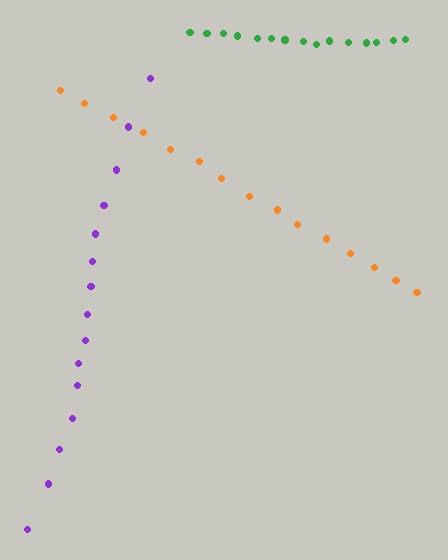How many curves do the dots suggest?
There are 3 distinct paths.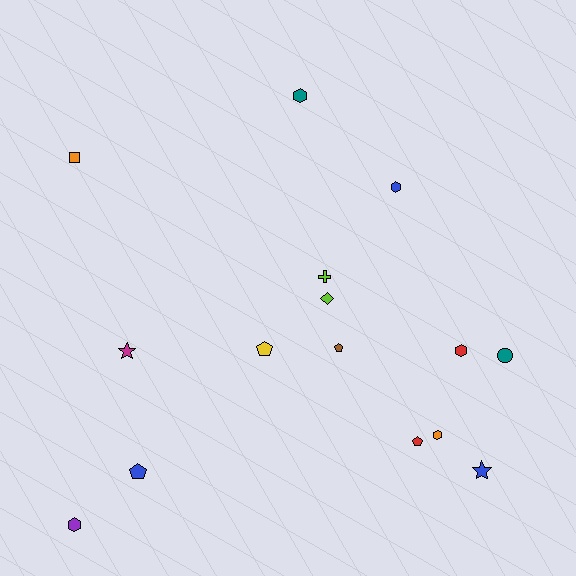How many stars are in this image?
There are 2 stars.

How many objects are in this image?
There are 15 objects.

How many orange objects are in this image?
There are 2 orange objects.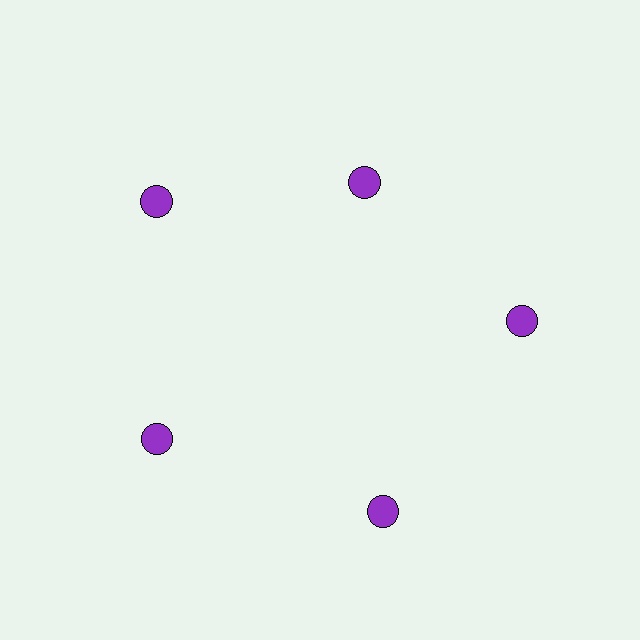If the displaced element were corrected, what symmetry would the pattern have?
It would have 5-fold rotational symmetry — the pattern would map onto itself every 72 degrees.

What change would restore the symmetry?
The symmetry would be restored by moving it outward, back onto the ring so that all 5 circles sit at equal angles and equal distance from the center.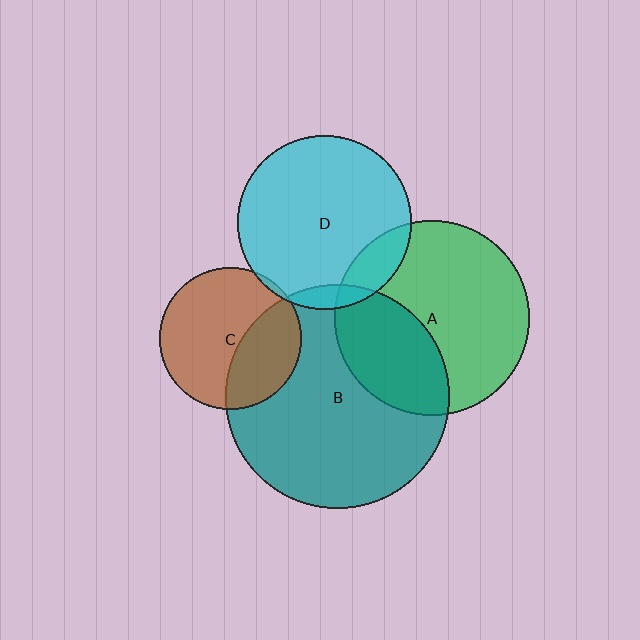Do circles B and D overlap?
Yes.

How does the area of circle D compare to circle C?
Approximately 1.5 times.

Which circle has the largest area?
Circle B (teal).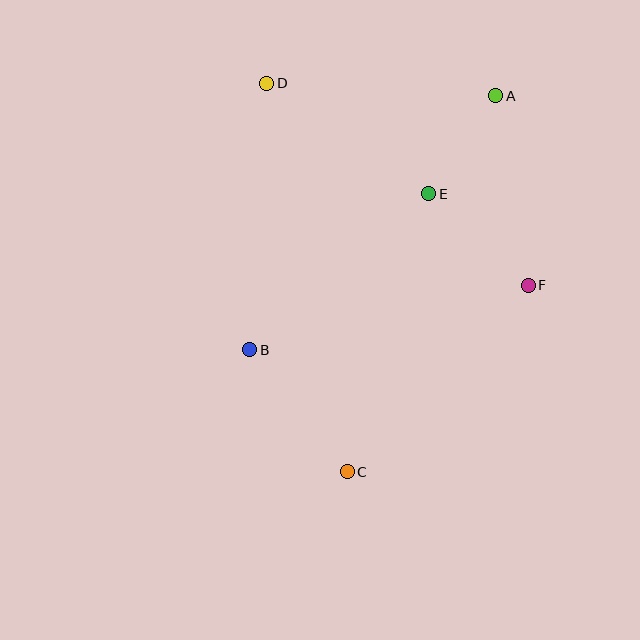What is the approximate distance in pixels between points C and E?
The distance between C and E is approximately 290 pixels.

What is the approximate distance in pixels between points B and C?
The distance between B and C is approximately 156 pixels.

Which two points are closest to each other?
Points A and E are closest to each other.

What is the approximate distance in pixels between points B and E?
The distance between B and E is approximately 237 pixels.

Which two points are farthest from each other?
Points A and C are farthest from each other.